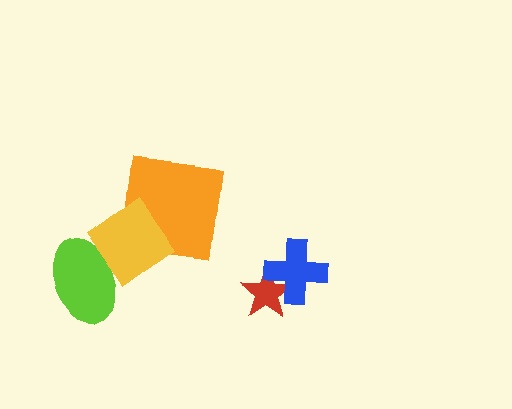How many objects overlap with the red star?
1 object overlaps with the red star.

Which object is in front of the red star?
The blue cross is in front of the red star.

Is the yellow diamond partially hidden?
No, no other shape covers it.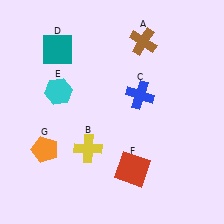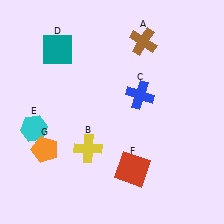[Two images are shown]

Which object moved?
The cyan hexagon (E) moved down.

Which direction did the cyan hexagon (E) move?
The cyan hexagon (E) moved down.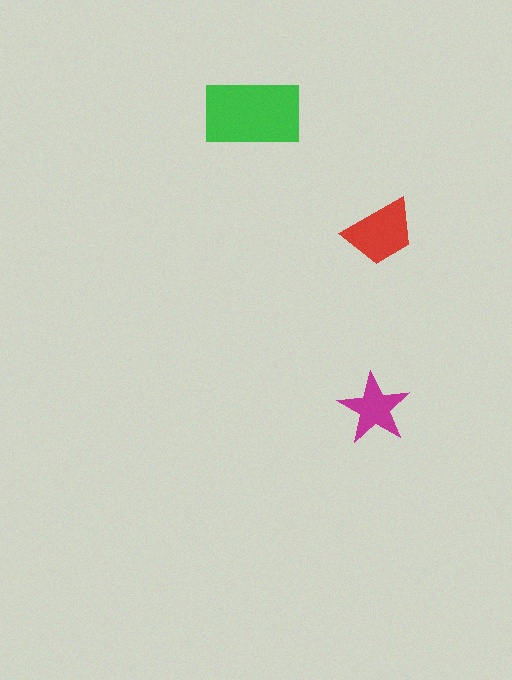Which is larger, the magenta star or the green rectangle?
The green rectangle.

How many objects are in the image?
There are 3 objects in the image.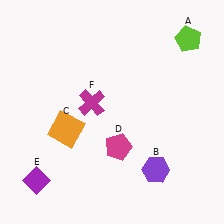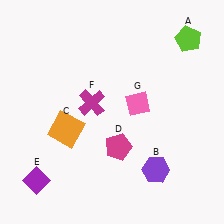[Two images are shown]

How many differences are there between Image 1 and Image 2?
There is 1 difference between the two images.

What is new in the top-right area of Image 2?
A pink diamond (G) was added in the top-right area of Image 2.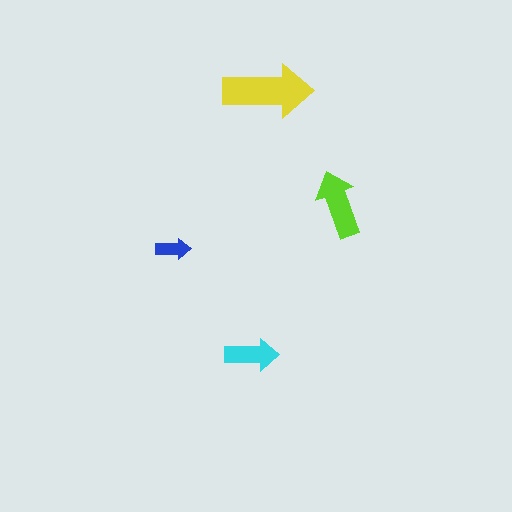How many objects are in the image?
There are 4 objects in the image.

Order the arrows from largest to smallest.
the yellow one, the lime one, the cyan one, the blue one.